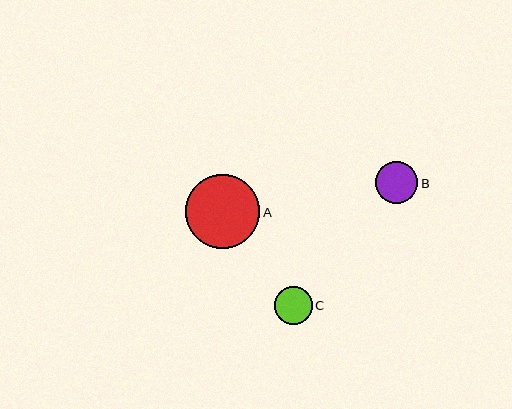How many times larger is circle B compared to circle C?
Circle B is approximately 1.1 times the size of circle C.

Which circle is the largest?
Circle A is the largest with a size of approximately 74 pixels.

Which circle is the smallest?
Circle C is the smallest with a size of approximately 38 pixels.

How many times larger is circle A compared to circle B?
Circle A is approximately 1.8 times the size of circle B.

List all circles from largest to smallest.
From largest to smallest: A, B, C.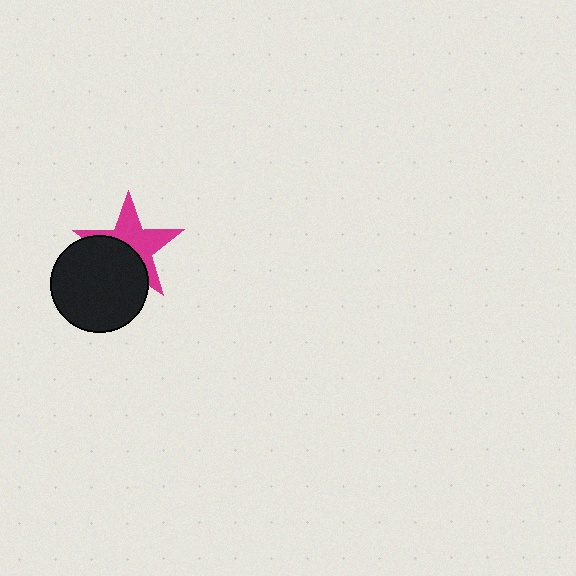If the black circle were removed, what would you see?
You would see the complete magenta star.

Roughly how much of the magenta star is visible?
About half of it is visible (roughly 55%).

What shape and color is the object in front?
The object in front is a black circle.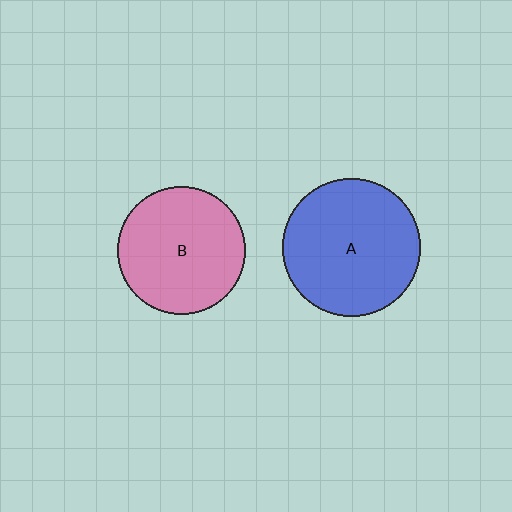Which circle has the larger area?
Circle A (blue).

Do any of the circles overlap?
No, none of the circles overlap.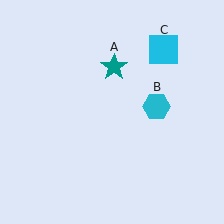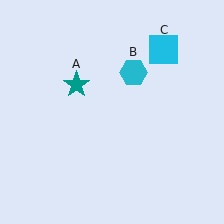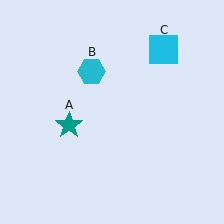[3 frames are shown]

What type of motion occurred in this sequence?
The teal star (object A), cyan hexagon (object B) rotated counterclockwise around the center of the scene.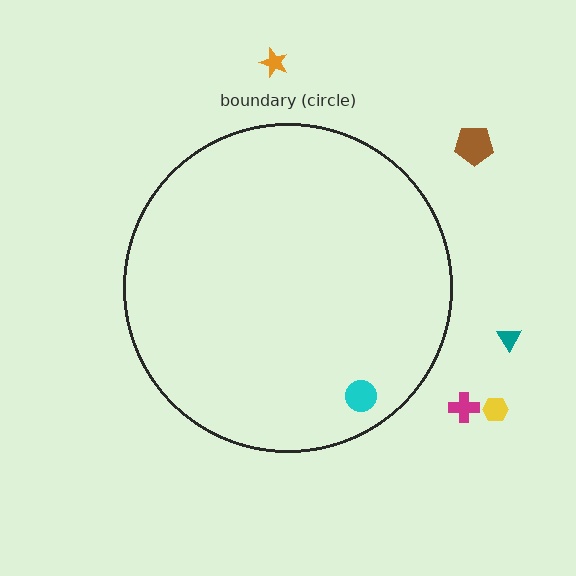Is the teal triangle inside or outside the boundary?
Outside.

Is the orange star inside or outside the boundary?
Outside.